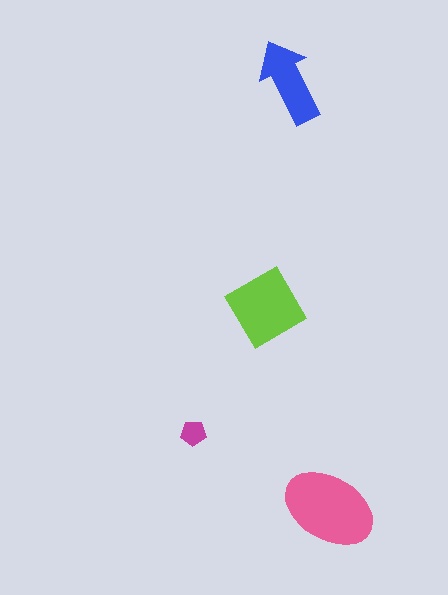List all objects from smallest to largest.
The magenta pentagon, the blue arrow, the lime diamond, the pink ellipse.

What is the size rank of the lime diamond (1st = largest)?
2nd.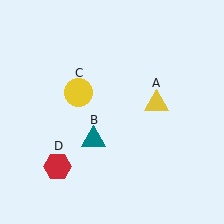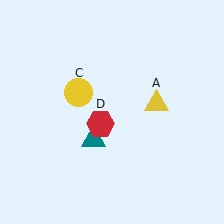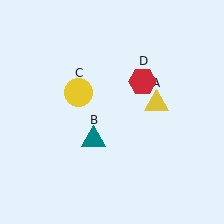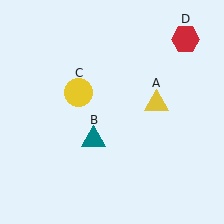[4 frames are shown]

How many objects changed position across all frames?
1 object changed position: red hexagon (object D).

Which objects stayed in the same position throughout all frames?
Yellow triangle (object A) and teal triangle (object B) and yellow circle (object C) remained stationary.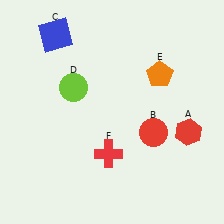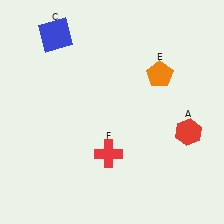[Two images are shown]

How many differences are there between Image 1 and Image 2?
There are 2 differences between the two images.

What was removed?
The lime circle (D), the red circle (B) were removed in Image 2.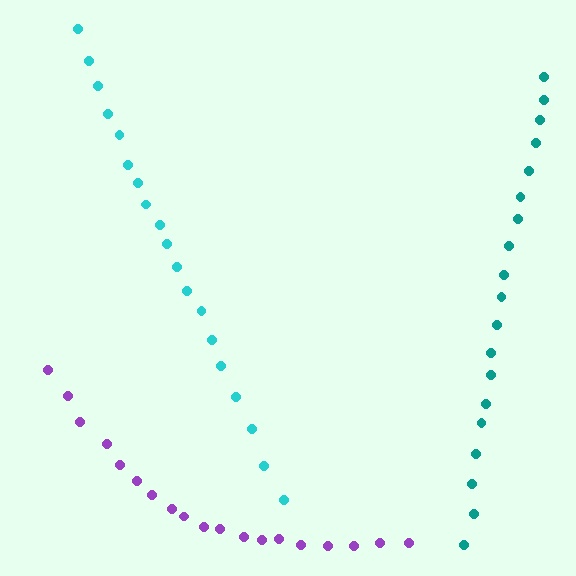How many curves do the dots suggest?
There are 3 distinct paths.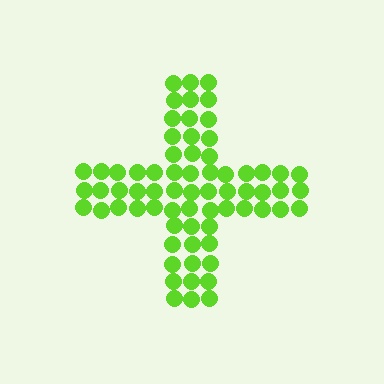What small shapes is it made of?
It is made of small circles.